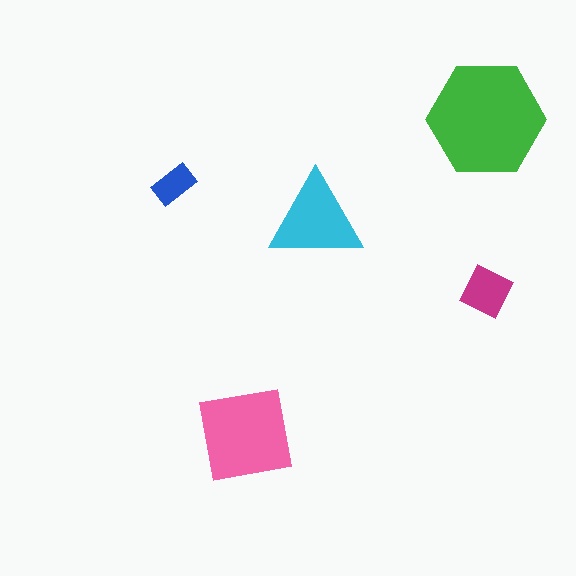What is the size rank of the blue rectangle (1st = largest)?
5th.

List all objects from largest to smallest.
The green hexagon, the pink square, the cyan triangle, the magenta square, the blue rectangle.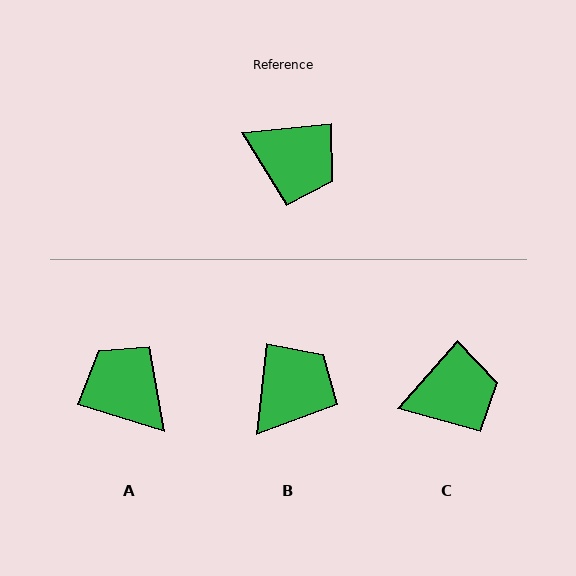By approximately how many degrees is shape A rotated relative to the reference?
Approximately 158 degrees counter-clockwise.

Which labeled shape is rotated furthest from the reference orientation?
A, about 158 degrees away.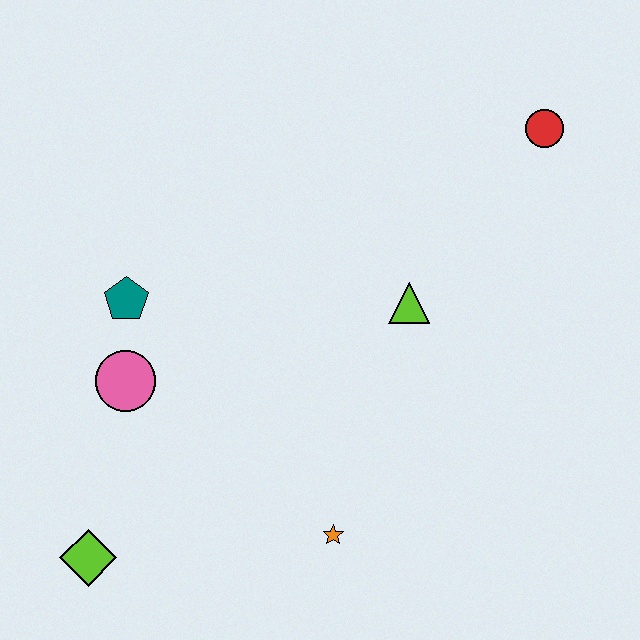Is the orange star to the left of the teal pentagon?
No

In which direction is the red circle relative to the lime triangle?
The red circle is above the lime triangle.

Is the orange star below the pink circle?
Yes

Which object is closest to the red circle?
The lime triangle is closest to the red circle.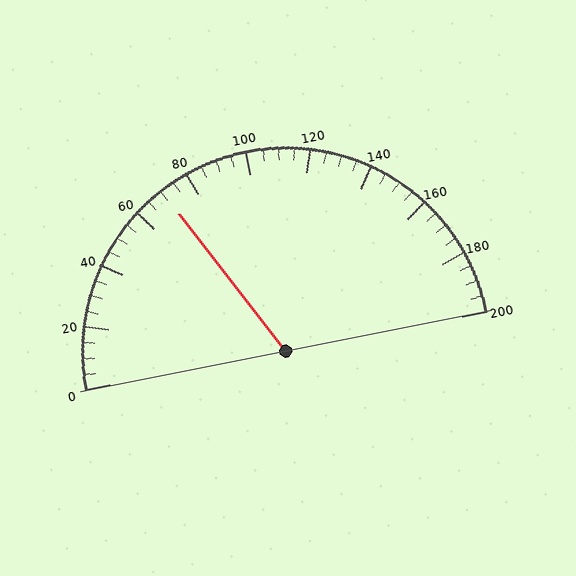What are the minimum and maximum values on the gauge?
The gauge ranges from 0 to 200.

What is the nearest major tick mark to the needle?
The nearest major tick mark is 80.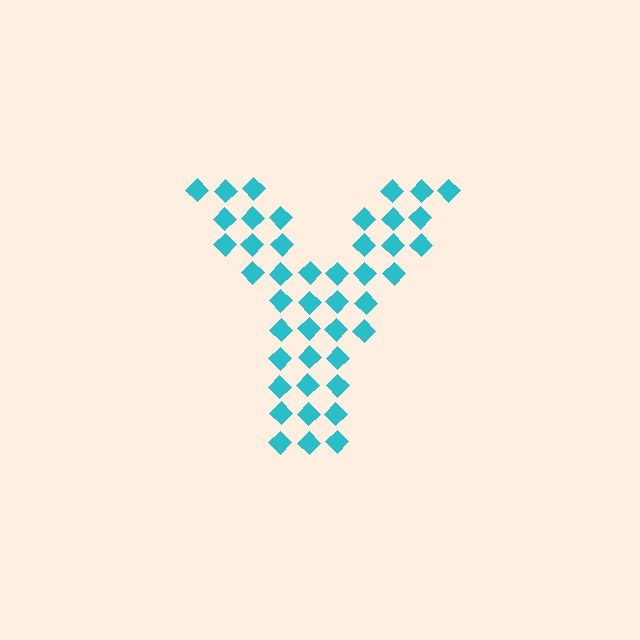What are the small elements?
The small elements are diamonds.